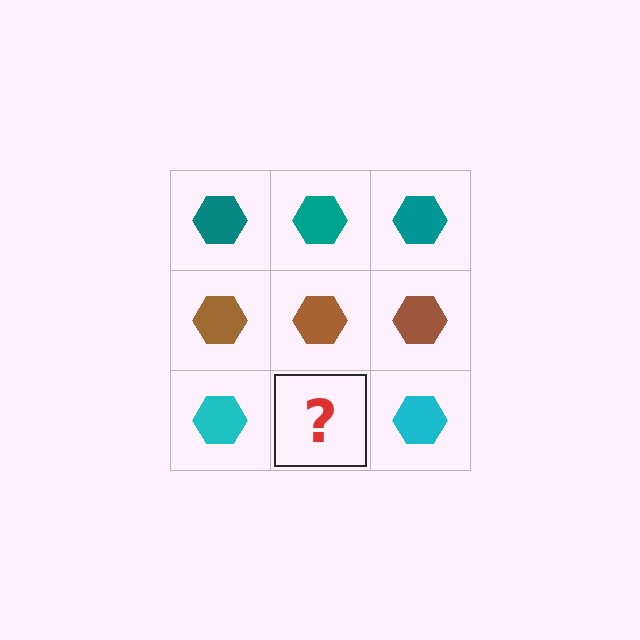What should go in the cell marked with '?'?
The missing cell should contain a cyan hexagon.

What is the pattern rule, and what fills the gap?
The rule is that each row has a consistent color. The gap should be filled with a cyan hexagon.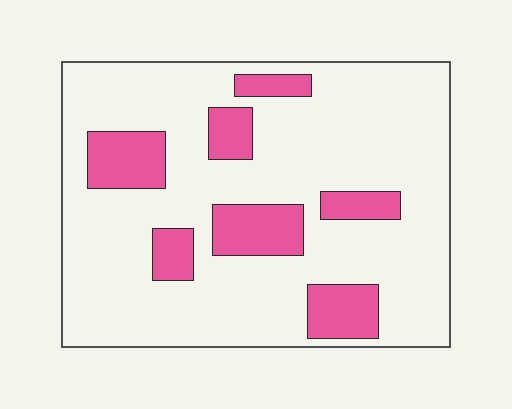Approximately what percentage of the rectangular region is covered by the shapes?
Approximately 20%.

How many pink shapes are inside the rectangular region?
7.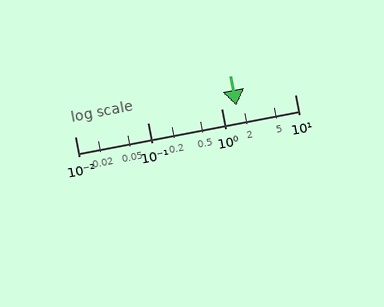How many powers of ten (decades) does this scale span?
The scale spans 3 decades, from 0.01 to 10.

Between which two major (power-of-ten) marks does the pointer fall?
The pointer is between 1 and 10.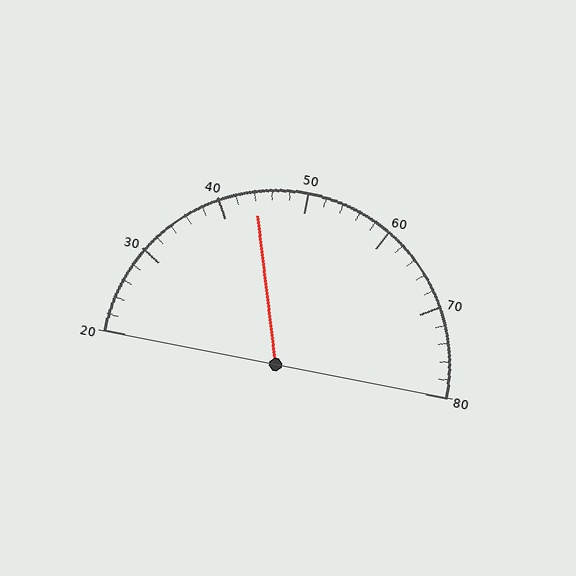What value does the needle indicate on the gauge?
The needle indicates approximately 44.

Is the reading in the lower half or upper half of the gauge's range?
The reading is in the lower half of the range (20 to 80).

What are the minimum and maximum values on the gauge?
The gauge ranges from 20 to 80.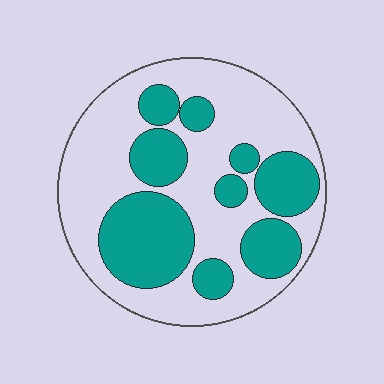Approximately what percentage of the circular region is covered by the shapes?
Approximately 40%.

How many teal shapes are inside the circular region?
9.